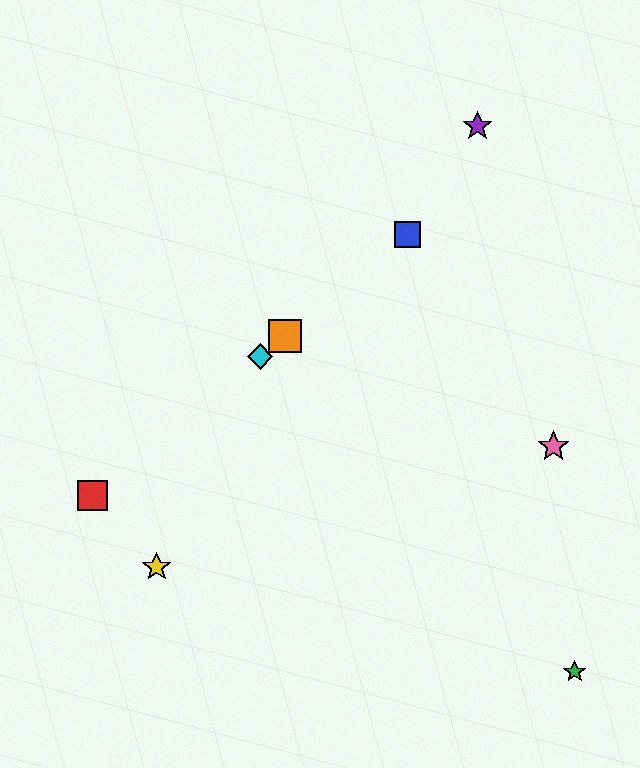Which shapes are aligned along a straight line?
The red square, the blue square, the orange square, the cyan diamond are aligned along a straight line.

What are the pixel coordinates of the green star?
The green star is at (575, 672).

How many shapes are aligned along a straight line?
4 shapes (the red square, the blue square, the orange square, the cyan diamond) are aligned along a straight line.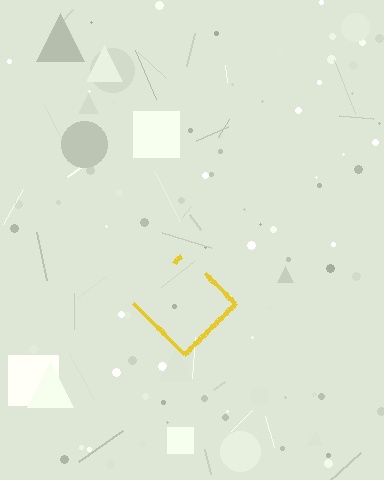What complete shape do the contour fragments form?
The contour fragments form a diamond.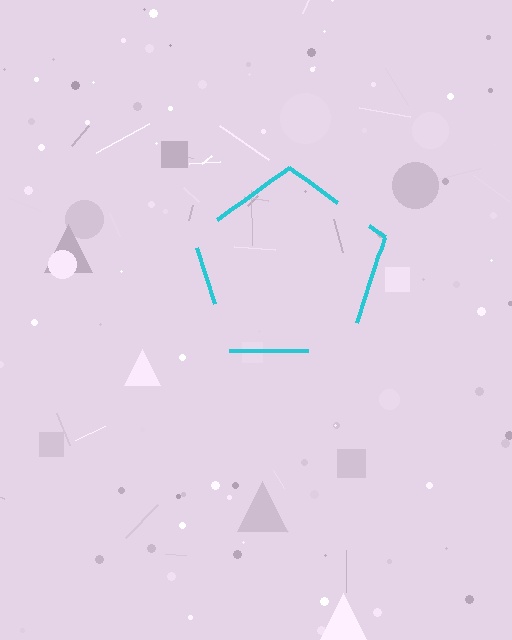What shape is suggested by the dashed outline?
The dashed outline suggests a pentagon.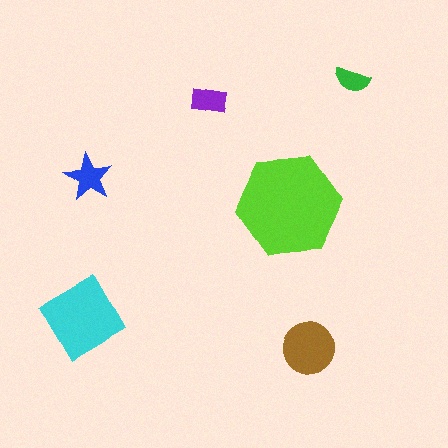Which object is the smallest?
The green semicircle.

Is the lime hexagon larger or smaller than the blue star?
Larger.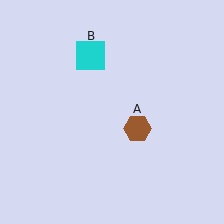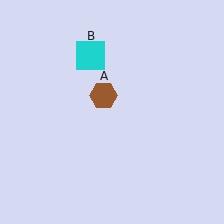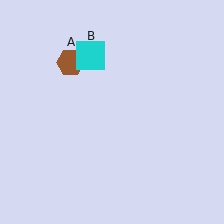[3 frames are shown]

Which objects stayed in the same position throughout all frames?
Cyan square (object B) remained stationary.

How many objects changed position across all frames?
1 object changed position: brown hexagon (object A).